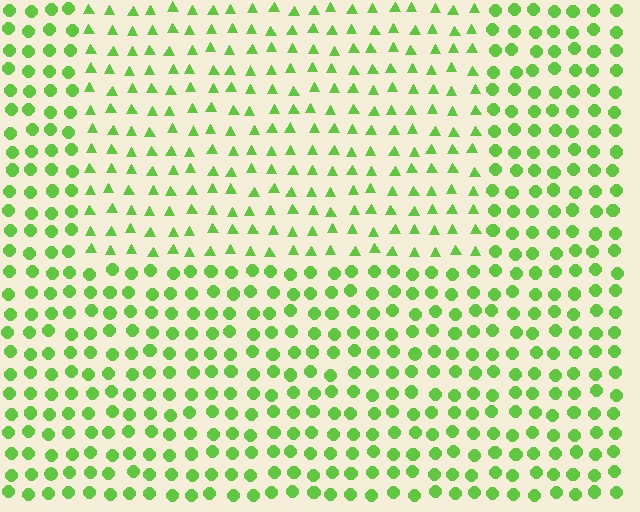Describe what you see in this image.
The image is filled with small lime elements arranged in a uniform grid. A rectangle-shaped region contains triangles, while the surrounding area contains circles. The boundary is defined purely by the change in element shape.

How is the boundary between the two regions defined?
The boundary is defined by a change in element shape: triangles inside vs. circles outside. All elements share the same color and spacing.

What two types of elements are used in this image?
The image uses triangles inside the rectangle region and circles outside it.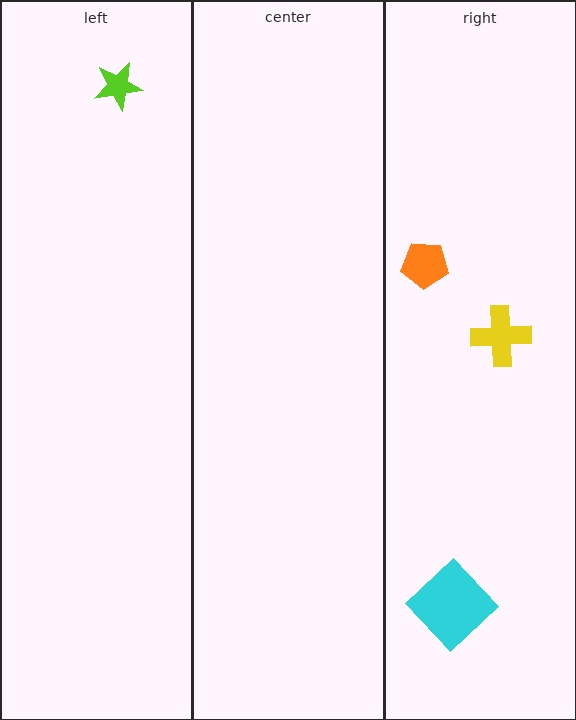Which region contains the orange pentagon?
The right region.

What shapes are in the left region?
The lime star.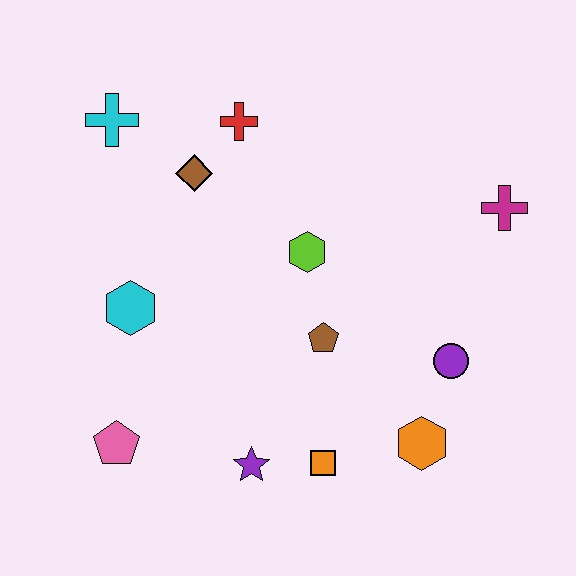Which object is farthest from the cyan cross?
The orange hexagon is farthest from the cyan cross.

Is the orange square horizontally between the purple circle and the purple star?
Yes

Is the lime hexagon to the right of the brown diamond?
Yes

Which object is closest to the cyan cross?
The brown diamond is closest to the cyan cross.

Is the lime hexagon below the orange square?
No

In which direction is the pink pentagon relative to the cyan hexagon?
The pink pentagon is below the cyan hexagon.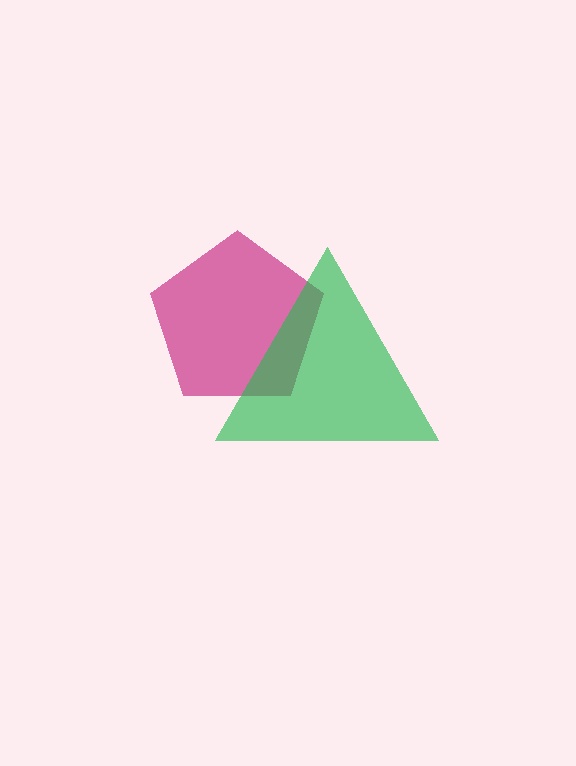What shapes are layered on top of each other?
The layered shapes are: a magenta pentagon, a green triangle.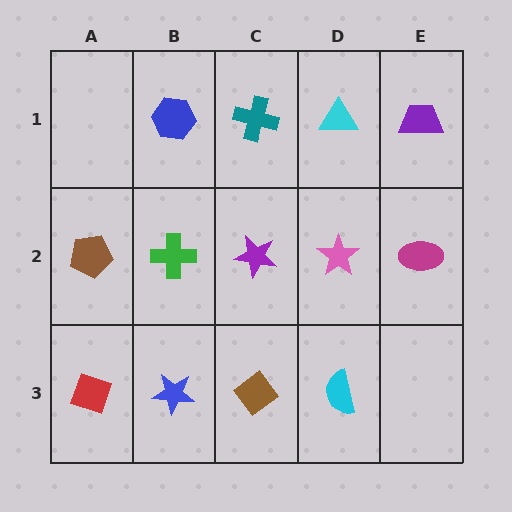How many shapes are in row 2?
5 shapes.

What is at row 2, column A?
A brown pentagon.